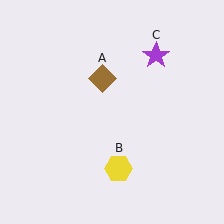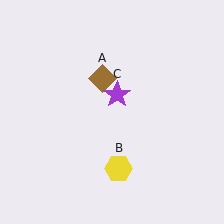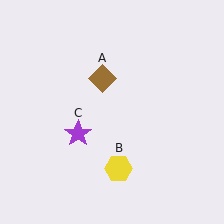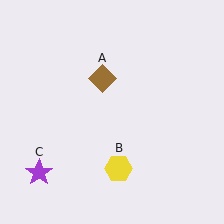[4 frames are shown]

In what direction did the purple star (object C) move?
The purple star (object C) moved down and to the left.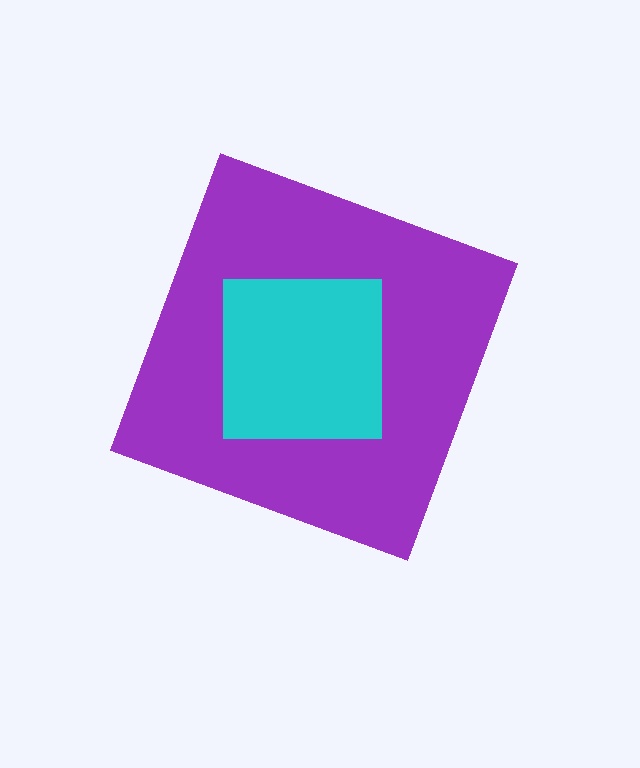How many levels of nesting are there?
2.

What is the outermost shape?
The purple diamond.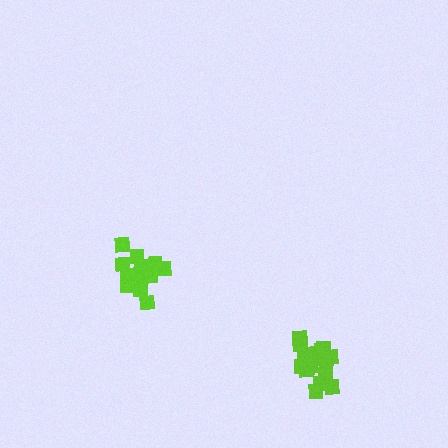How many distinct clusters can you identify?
There are 2 distinct clusters.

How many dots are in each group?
Group 1: 16 dots, Group 2: 18 dots (34 total).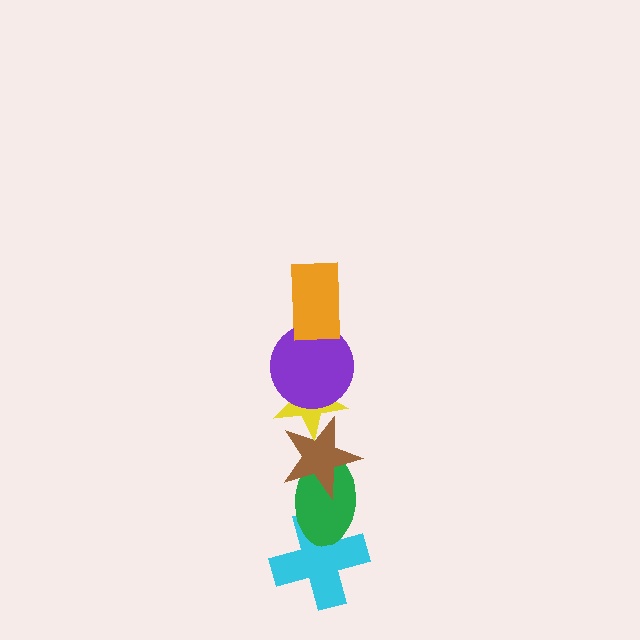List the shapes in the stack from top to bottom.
From top to bottom: the orange rectangle, the purple circle, the yellow star, the brown star, the green ellipse, the cyan cross.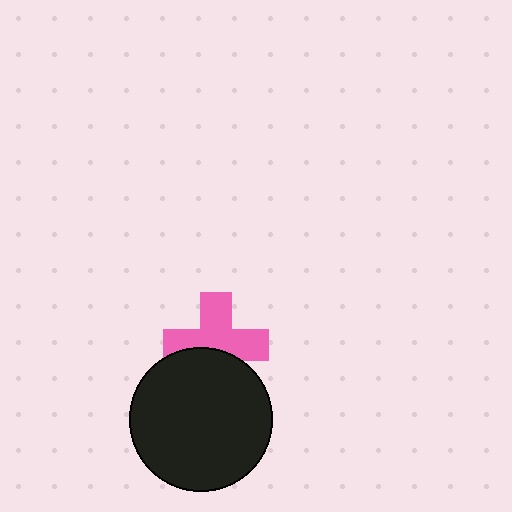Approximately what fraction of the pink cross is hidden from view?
Roughly 35% of the pink cross is hidden behind the black circle.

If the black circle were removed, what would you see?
You would see the complete pink cross.